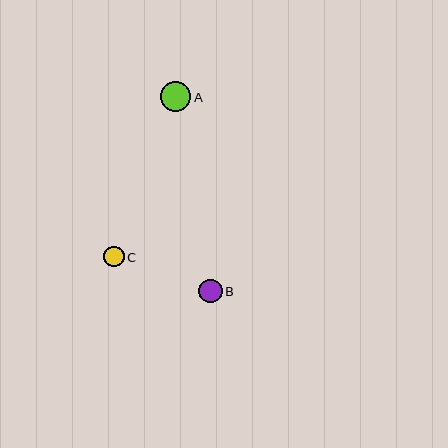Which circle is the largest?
Circle A is the largest with a size of approximately 30 pixels.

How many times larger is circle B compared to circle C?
Circle B is approximately 1.1 times the size of circle C.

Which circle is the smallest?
Circle C is the smallest with a size of approximately 21 pixels.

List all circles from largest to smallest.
From largest to smallest: A, B, C.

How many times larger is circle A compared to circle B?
Circle A is approximately 1.3 times the size of circle B.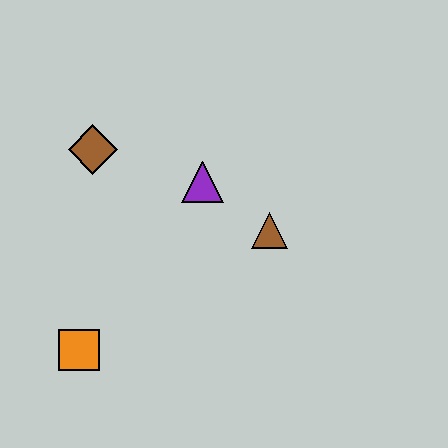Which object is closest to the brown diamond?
The purple triangle is closest to the brown diamond.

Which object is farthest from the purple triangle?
The orange square is farthest from the purple triangle.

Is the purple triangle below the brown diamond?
Yes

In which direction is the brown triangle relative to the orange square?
The brown triangle is to the right of the orange square.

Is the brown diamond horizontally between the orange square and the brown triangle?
Yes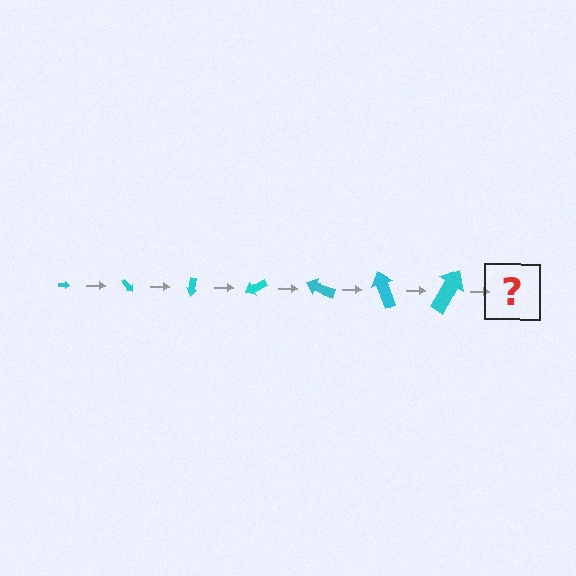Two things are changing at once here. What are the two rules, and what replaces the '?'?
The two rules are that the arrow grows larger each step and it rotates 50 degrees each step. The '?' should be an arrow, larger than the previous one and rotated 350 degrees from the start.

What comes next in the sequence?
The next element should be an arrow, larger than the previous one and rotated 350 degrees from the start.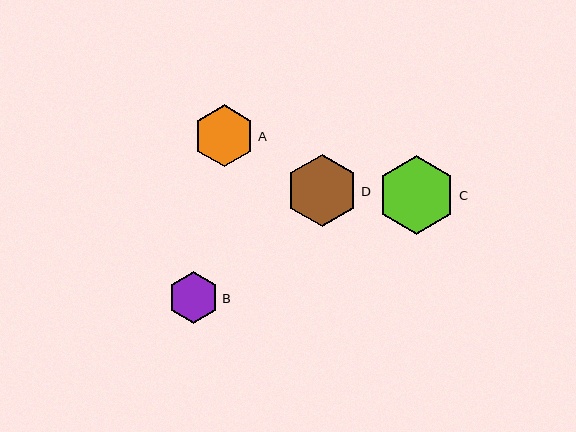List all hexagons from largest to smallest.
From largest to smallest: C, D, A, B.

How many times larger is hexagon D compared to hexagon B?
Hexagon D is approximately 1.4 times the size of hexagon B.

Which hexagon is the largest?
Hexagon C is the largest with a size of approximately 79 pixels.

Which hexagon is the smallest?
Hexagon B is the smallest with a size of approximately 51 pixels.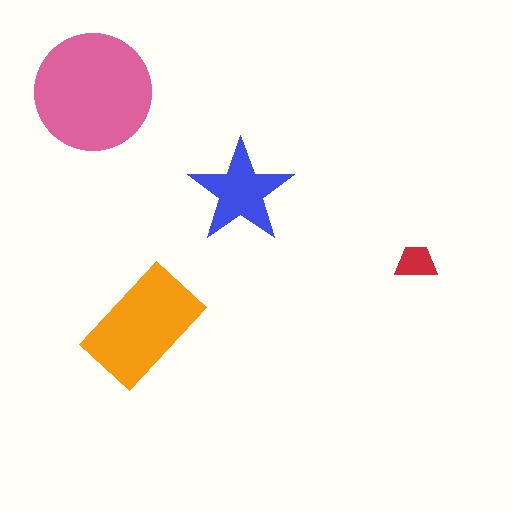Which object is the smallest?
The red trapezoid.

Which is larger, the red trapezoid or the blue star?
The blue star.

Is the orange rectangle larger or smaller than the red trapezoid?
Larger.